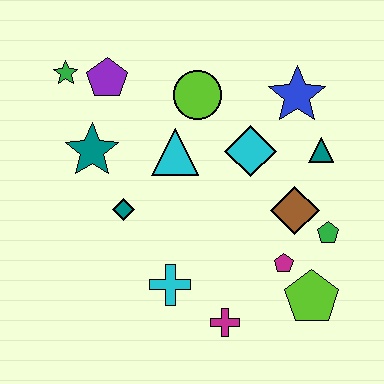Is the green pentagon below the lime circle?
Yes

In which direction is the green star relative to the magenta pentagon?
The green star is to the left of the magenta pentagon.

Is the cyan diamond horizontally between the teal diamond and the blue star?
Yes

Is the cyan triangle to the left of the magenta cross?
Yes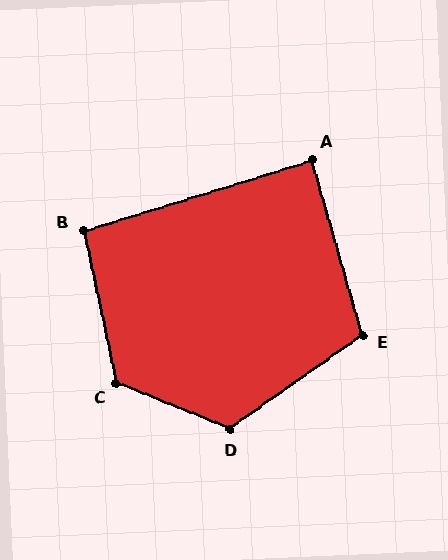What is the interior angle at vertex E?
Approximately 109 degrees (obtuse).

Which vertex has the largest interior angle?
C, at approximately 124 degrees.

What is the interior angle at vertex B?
Approximately 95 degrees (approximately right).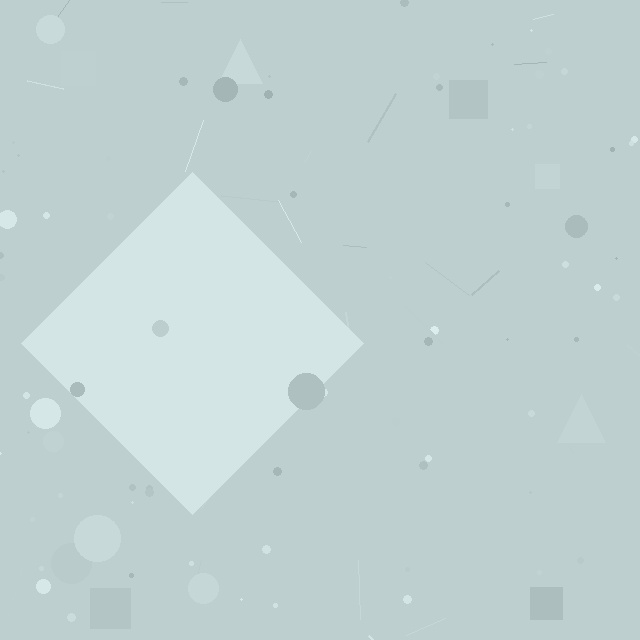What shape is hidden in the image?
A diamond is hidden in the image.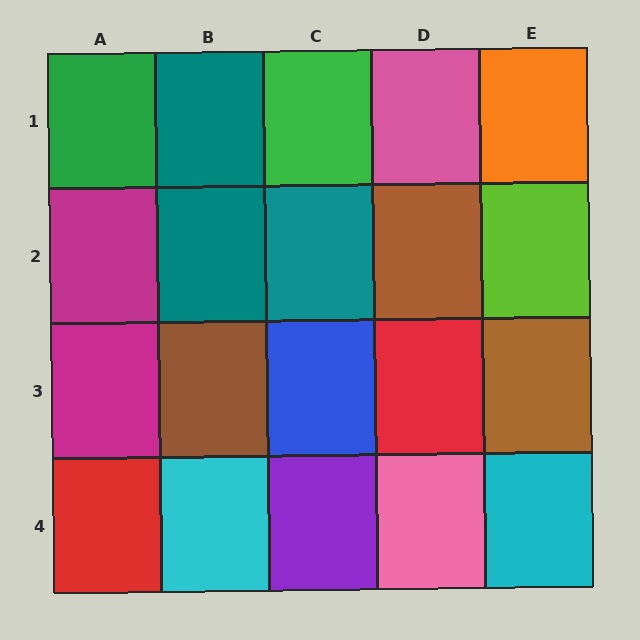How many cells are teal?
3 cells are teal.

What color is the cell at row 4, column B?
Cyan.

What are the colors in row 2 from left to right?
Magenta, teal, teal, brown, lime.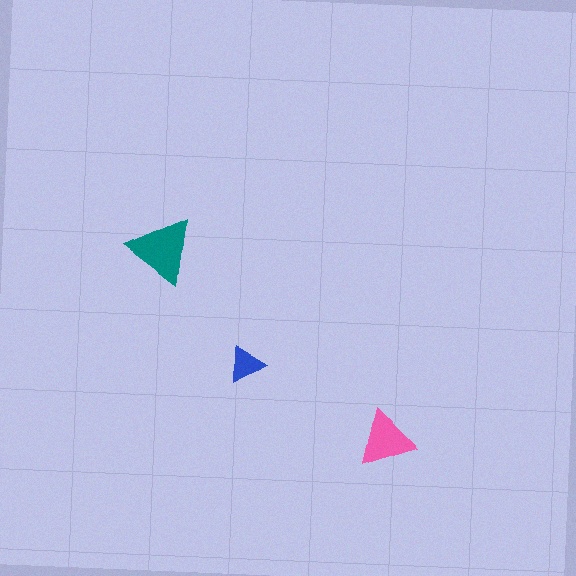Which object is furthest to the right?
The pink triangle is rightmost.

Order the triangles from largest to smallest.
the teal one, the pink one, the blue one.